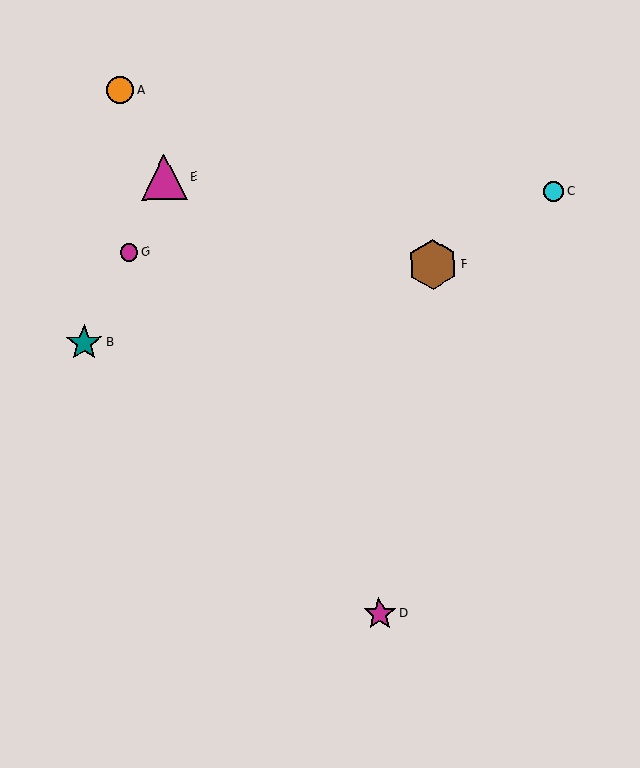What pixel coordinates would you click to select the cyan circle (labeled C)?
Click at (554, 192) to select the cyan circle C.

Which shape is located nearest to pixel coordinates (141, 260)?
The magenta circle (labeled G) at (129, 252) is nearest to that location.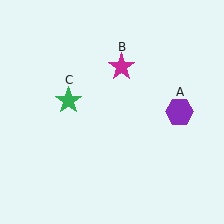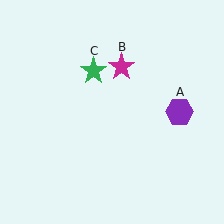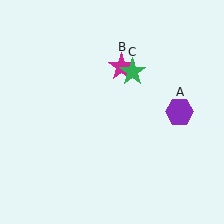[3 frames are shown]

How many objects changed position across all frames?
1 object changed position: green star (object C).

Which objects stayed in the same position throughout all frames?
Purple hexagon (object A) and magenta star (object B) remained stationary.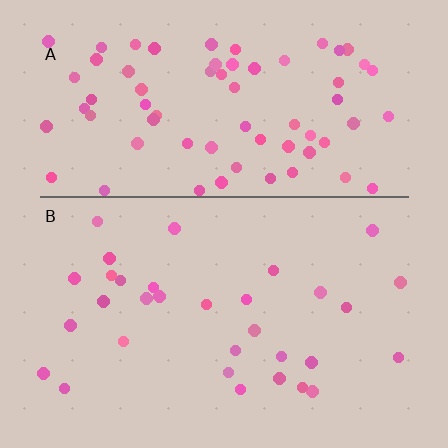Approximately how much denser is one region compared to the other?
Approximately 2.3× — region A over region B.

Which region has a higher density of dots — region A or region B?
A (the top).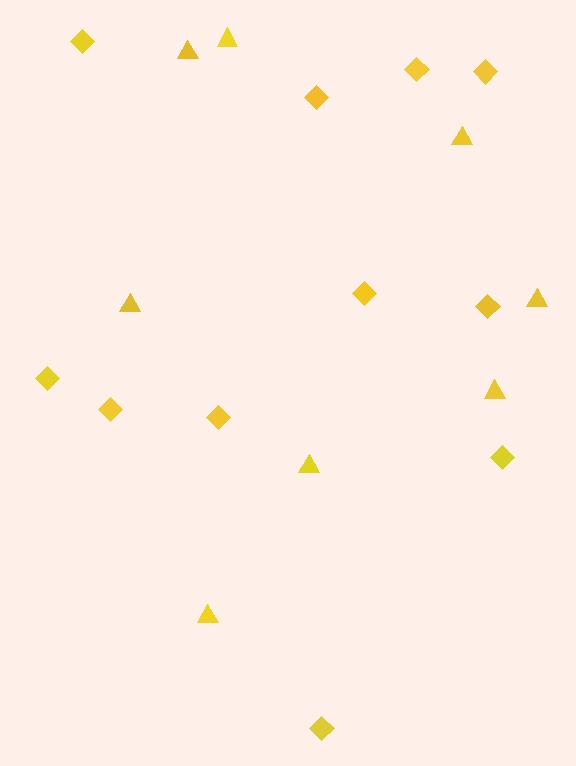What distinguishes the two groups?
There are 2 groups: one group of diamonds (11) and one group of triangles (8).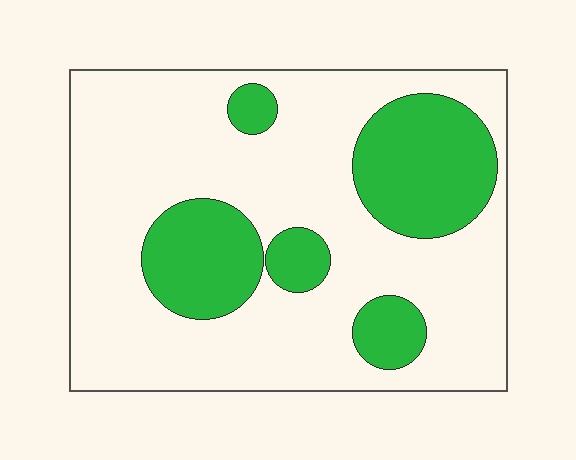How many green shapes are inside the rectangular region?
5.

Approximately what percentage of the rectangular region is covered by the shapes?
Approximately 25%.